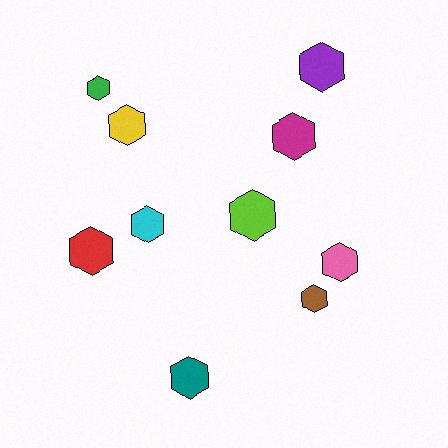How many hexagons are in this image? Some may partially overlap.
There are 10 hexagons.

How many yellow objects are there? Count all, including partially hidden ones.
There is 1 yellow object.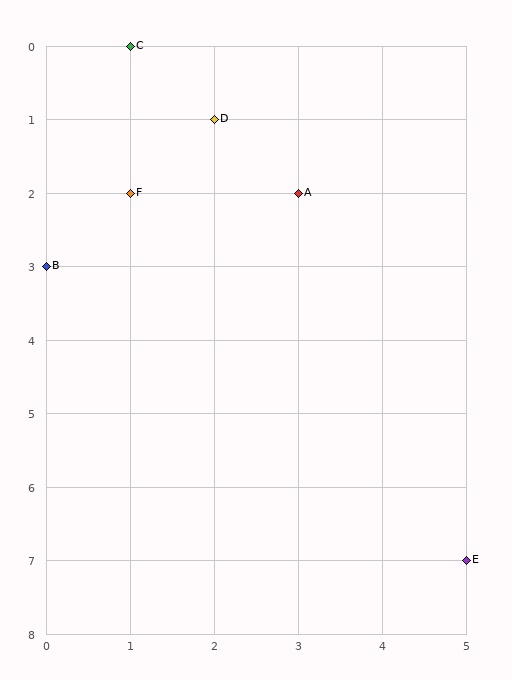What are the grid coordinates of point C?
Point C is at grid coordinates (1, 0).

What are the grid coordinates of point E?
Point E is at grid coordinates (5, 7).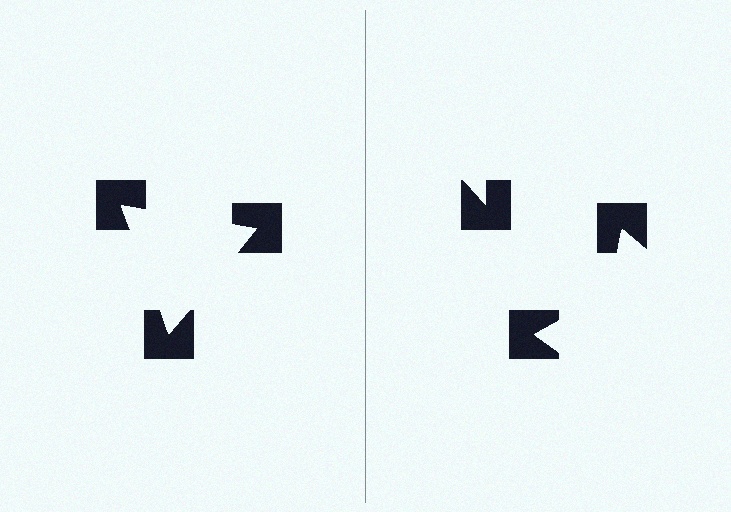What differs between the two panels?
The notched squares are positioned identically on both sides; only the wedge orientations differ. On the left they align to a triangle; on the right they are misaligned.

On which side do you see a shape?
An illusory triangle appears on the left side. On the right side the wedge cuts are rotated, so no coherent shape forms.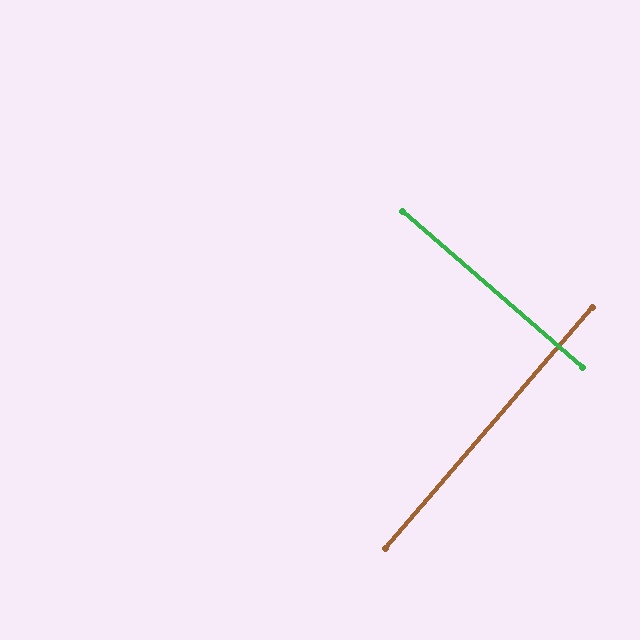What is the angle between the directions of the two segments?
Approximately 90 degrees.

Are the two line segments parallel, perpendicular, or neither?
Perpendicular — they meet at approximately 90°.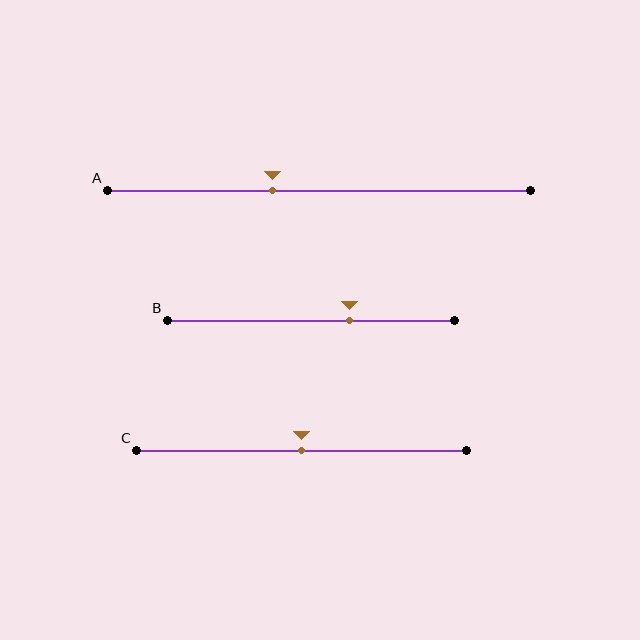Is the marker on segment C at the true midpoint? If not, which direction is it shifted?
Yes, the marker on segment C is at the true midpoint.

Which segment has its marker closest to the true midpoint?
Segment C has its marker closest to the true midpoint.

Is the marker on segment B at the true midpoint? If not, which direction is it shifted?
No, the marker on segment B is shifted to the right by about 13% of the segment length.